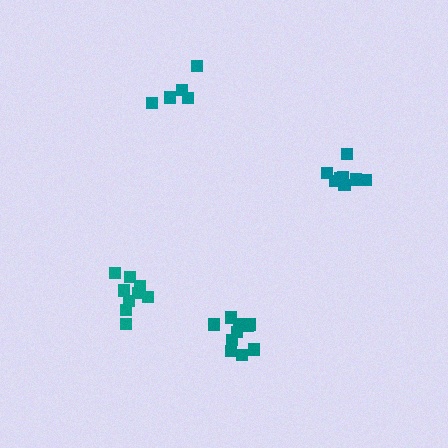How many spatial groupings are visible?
There are 4 spatial groupings.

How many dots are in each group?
Group 1: 10 dots, Group 2: 5 dots, Group 3: 9 dots, Group 4: 9 dots (33 total).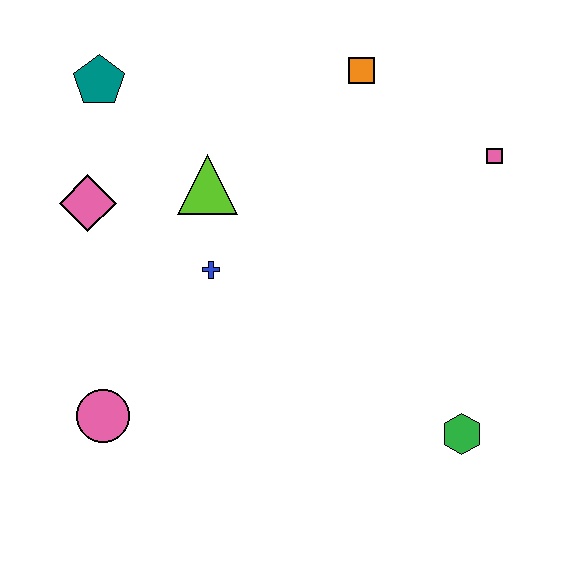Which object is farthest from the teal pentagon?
The green hexagon is farthest from the teal pentagon.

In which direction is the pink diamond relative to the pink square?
The pink diamond is to the left of the pink square.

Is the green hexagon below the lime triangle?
Yes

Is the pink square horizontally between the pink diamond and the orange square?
No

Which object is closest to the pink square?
The orange square is closest to the pink square.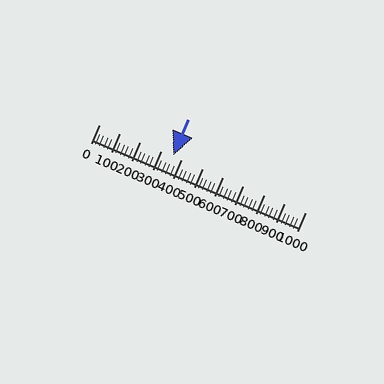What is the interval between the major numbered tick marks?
The major tick marks are spaced 100 units apart.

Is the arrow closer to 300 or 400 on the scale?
The arrow is closer to 400.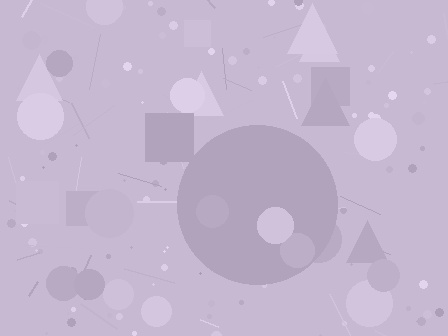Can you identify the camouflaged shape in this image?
The camouflaged shape is a circle.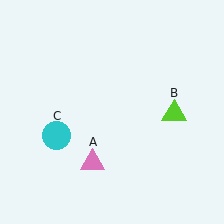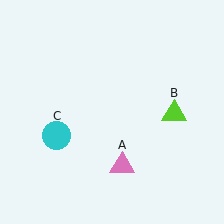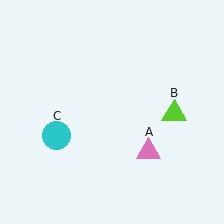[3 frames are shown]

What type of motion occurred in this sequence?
The pink triangle (object A) rotated counterclockwise around the center of the scene.